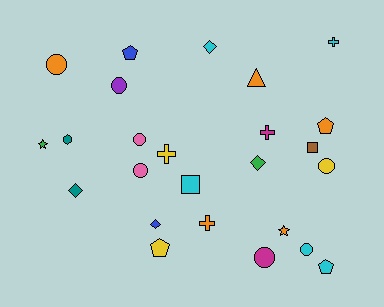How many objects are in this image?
There are 25 objects.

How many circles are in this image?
There are 7 circles.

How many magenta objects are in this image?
There are 2 magenta objects.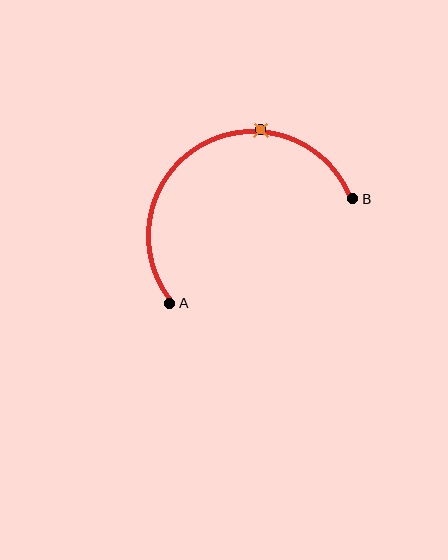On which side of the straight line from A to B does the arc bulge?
The arc bulges above the straight line connecting A and B.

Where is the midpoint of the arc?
The arc midpoint is the point on the curve farthest from the straight line joining A and B. It sits above that line.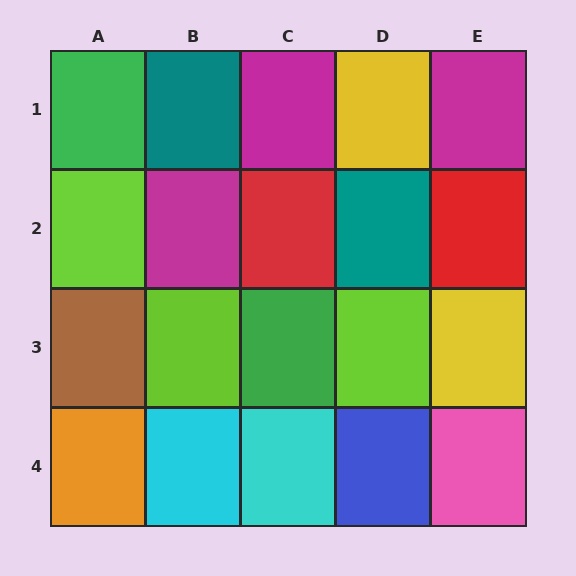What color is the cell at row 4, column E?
Pink.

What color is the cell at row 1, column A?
Green.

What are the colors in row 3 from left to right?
Brown, lime, green, lime, yellow.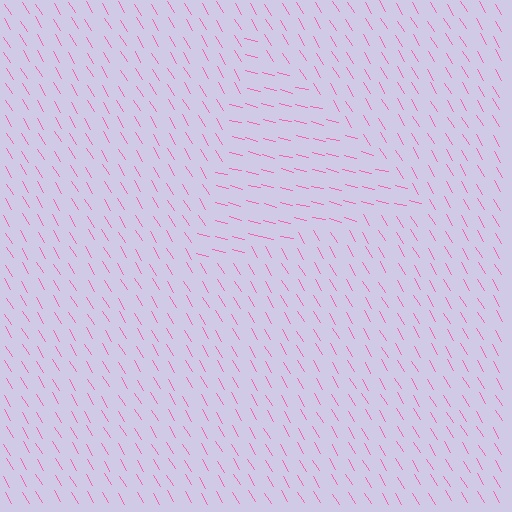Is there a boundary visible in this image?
Yes, there is a texture boundary formed by a change in line orientation.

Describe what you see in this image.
The image is filled with small pink line segments. A triangle region in the image has lines oriented differently from the surrounding lines, creating a visible texture boundary.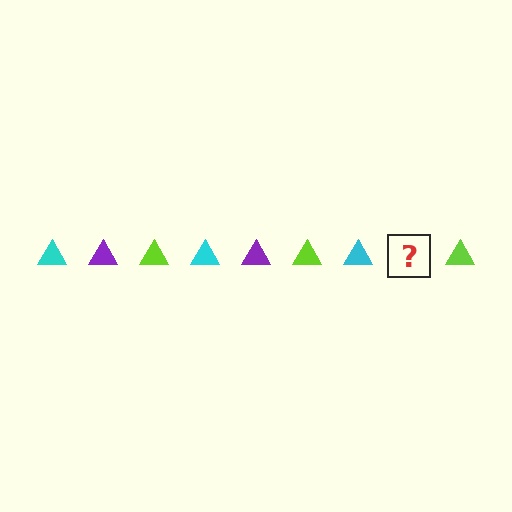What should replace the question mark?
The question mark should be replaced with a purple triangle.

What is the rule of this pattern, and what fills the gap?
The rule is that the pattern cycles through cyan, purple, lime triangles. The gap should be filled with a purple triangle.